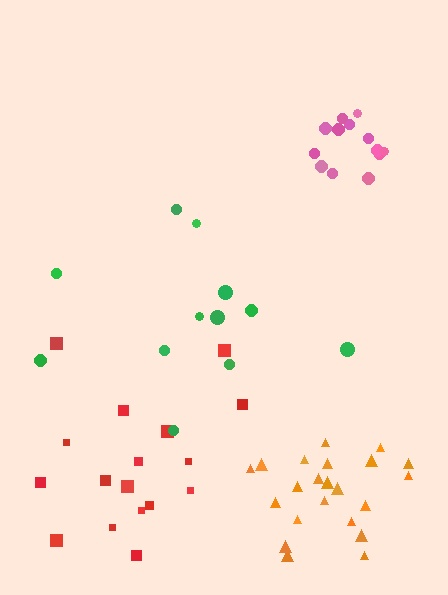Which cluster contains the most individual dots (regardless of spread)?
Orange (22).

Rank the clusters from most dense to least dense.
pink, orange, red, green.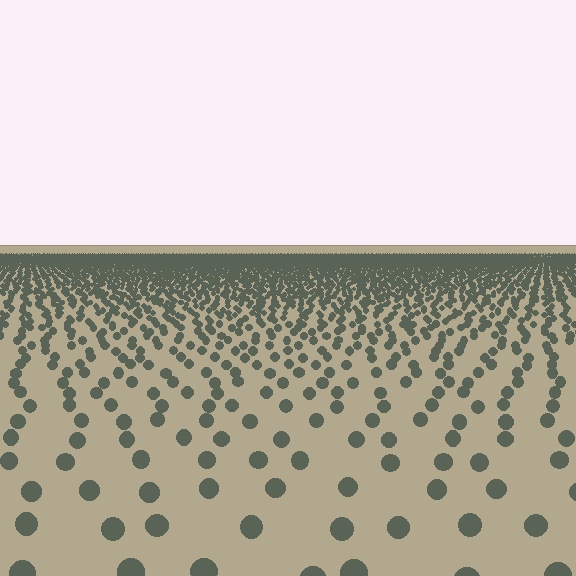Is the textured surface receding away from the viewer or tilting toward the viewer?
The surface is receding away from the viewer. Texture elements get smaller and denser toward the top.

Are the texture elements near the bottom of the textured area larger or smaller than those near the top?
Larger. Near the bottom, elements are closer to the viewer and appear at a bigger on-screen size.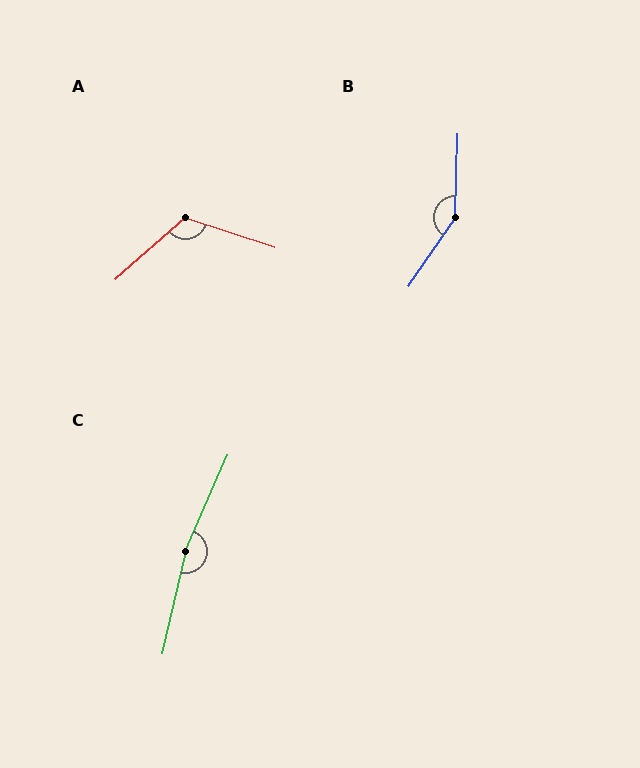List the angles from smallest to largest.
A (120°), B (148°), C (169°).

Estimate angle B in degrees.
Approximately 148 degrees.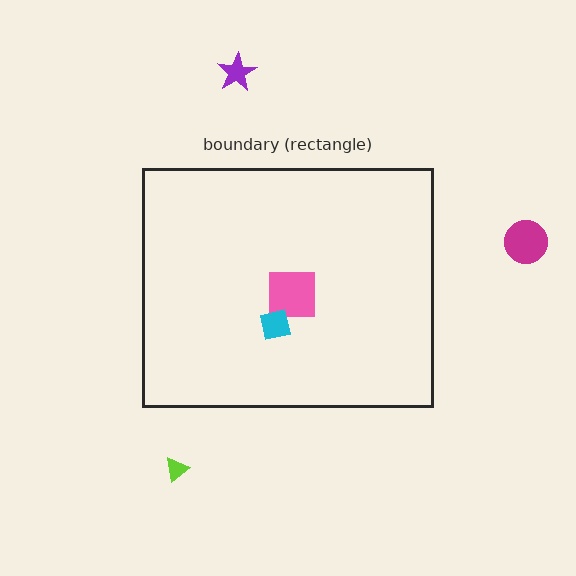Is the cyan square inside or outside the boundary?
Inside.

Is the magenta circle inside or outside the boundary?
Outside.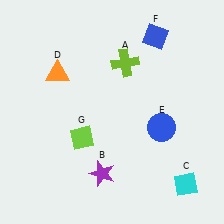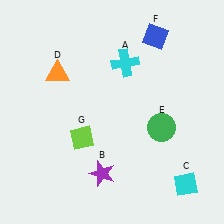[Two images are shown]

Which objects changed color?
A changed from lime to cyan. E changed from blue to green.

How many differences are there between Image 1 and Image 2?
There are 2 differences between the two images.